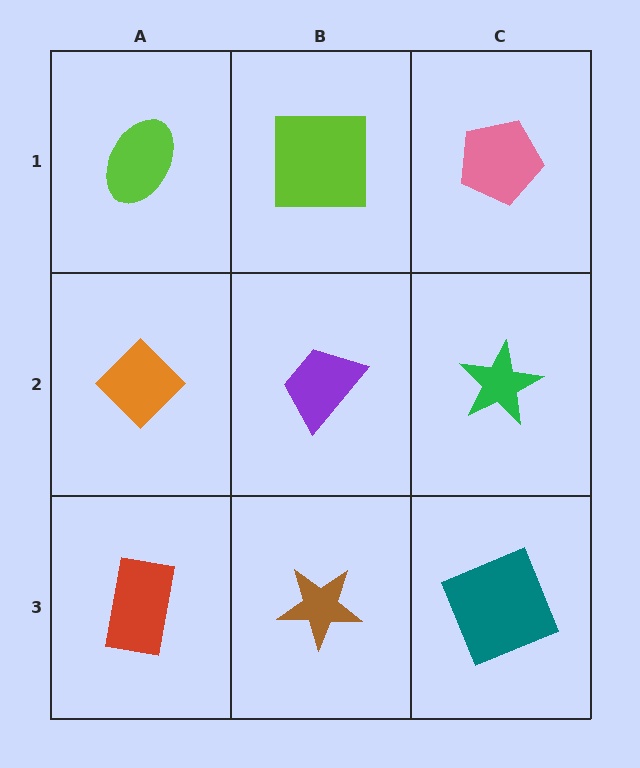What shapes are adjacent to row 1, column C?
A green star (row 2, column C), a lime square (row 1, column B).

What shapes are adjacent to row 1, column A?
An orange diamond (row 2, column A), a lime square (row 1, column B).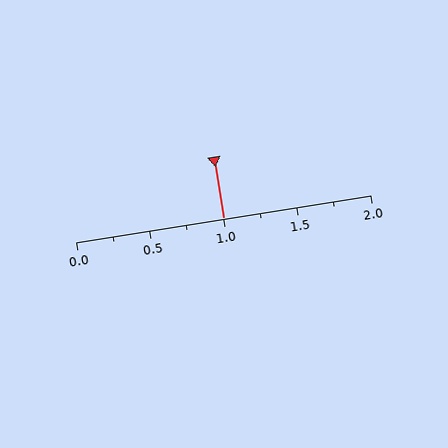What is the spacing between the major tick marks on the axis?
The major ticks are spaced 0.5 apart.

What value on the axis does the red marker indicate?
The marker indicates approximately 1.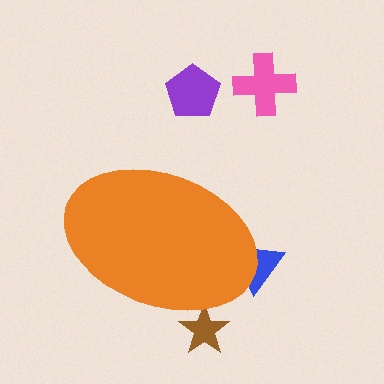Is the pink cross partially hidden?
No, the pink cross is fully visible.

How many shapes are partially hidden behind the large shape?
2 shapes are partially hidden.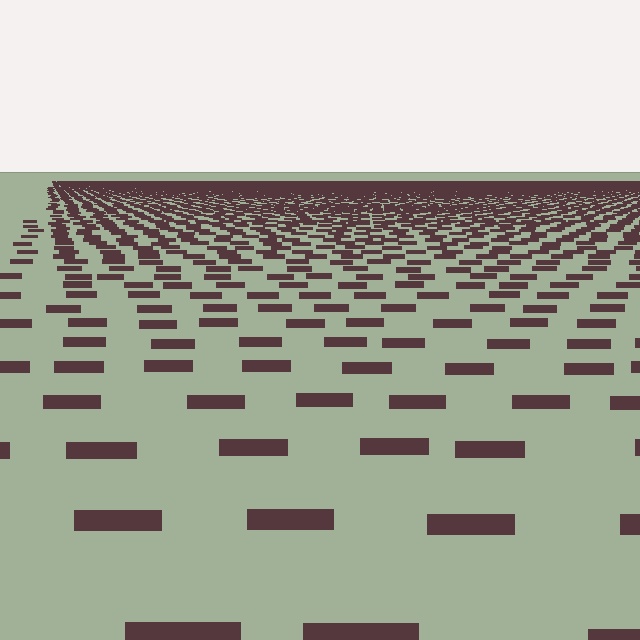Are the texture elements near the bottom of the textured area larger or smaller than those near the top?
Larger. Near the bottom, elements are closer to the viewer and appear at a bigger on-screen size.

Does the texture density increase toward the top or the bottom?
Density increases toward the top.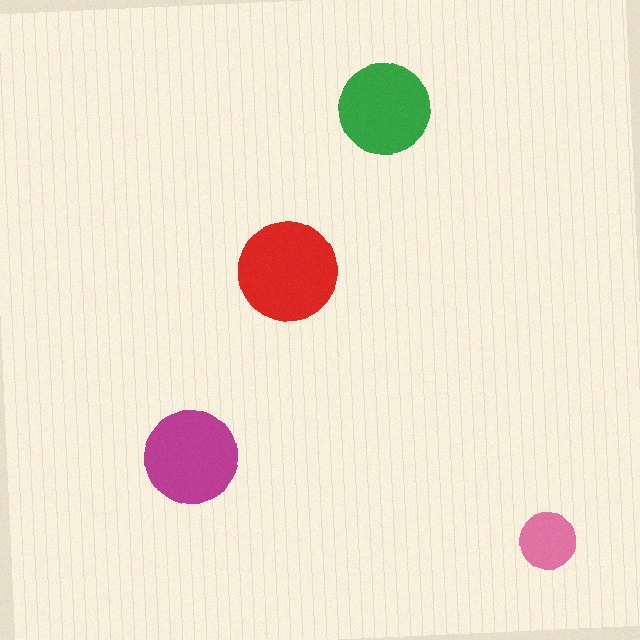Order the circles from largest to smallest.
the red one, the magenta one, the green one, the pink one.